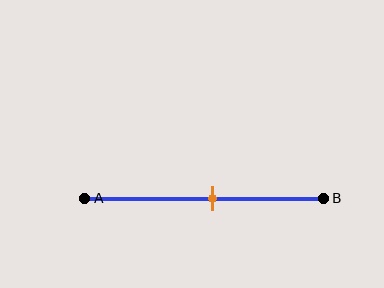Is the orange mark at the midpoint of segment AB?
No, the mark is at about 55% from A, not at the 50% midpoint.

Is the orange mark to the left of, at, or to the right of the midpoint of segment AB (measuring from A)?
The orange mark is to the right of the midpoint of segment AB.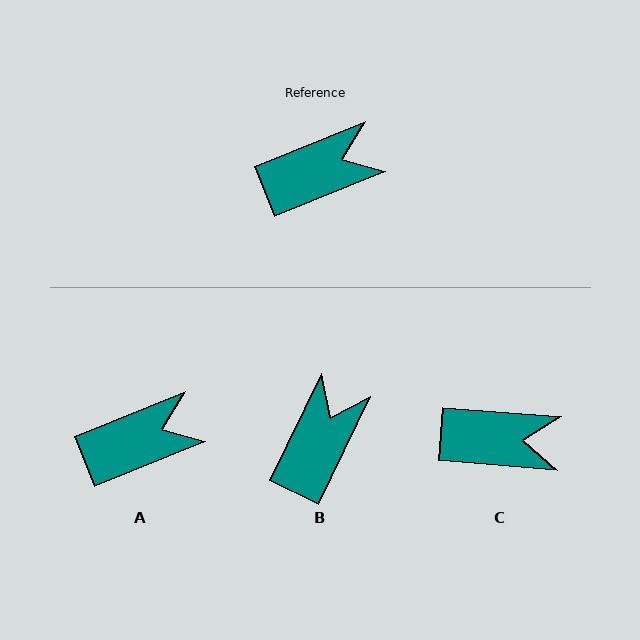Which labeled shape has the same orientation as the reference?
A.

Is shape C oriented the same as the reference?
No, it is off by about 26 degrees.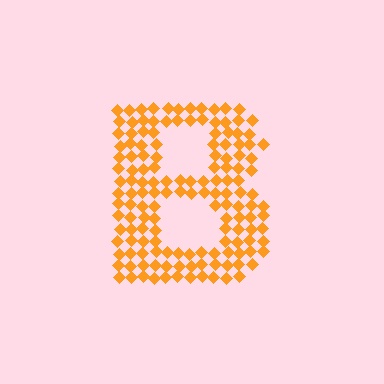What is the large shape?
The large shape is the letter B.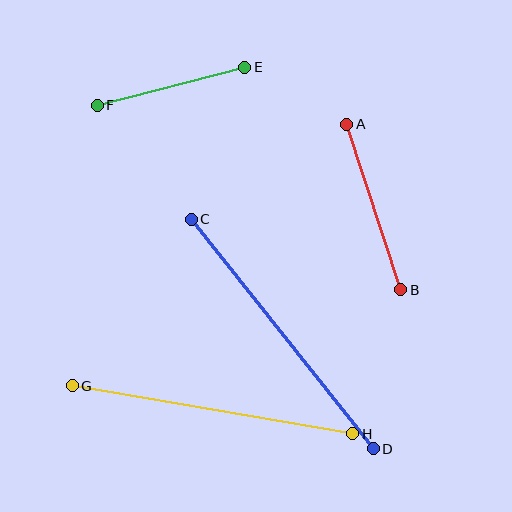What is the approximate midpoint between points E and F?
The midpoint is at approximately (171, 86) pixels.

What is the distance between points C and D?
The distance is approximately 293 pixels.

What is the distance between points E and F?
The distance is approximately 152 pixels.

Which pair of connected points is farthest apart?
Points C and D are farthest apart.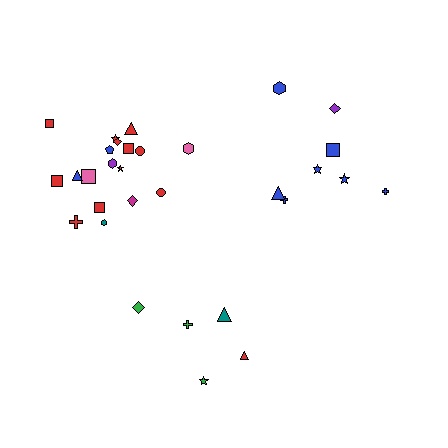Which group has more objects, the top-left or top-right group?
The top-left group.